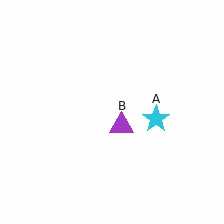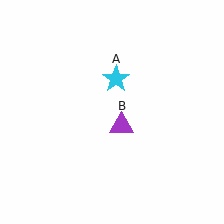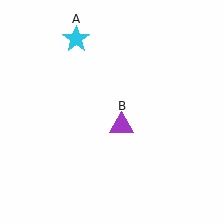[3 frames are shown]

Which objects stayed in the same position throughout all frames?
Purple triangle (object B) remained stationary.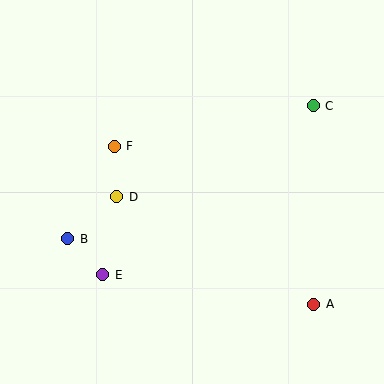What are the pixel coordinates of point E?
Point E is at (103, 275).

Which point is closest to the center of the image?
Point D at (117, 197) is closest to the center.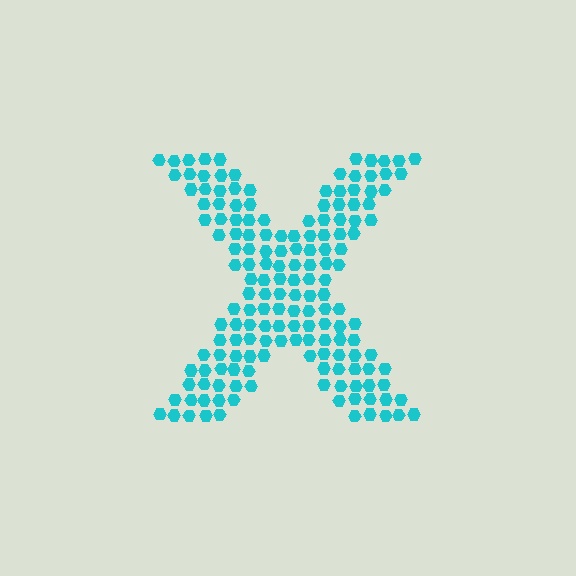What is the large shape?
The large shape is the letter X.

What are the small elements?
The small elements are hexagons.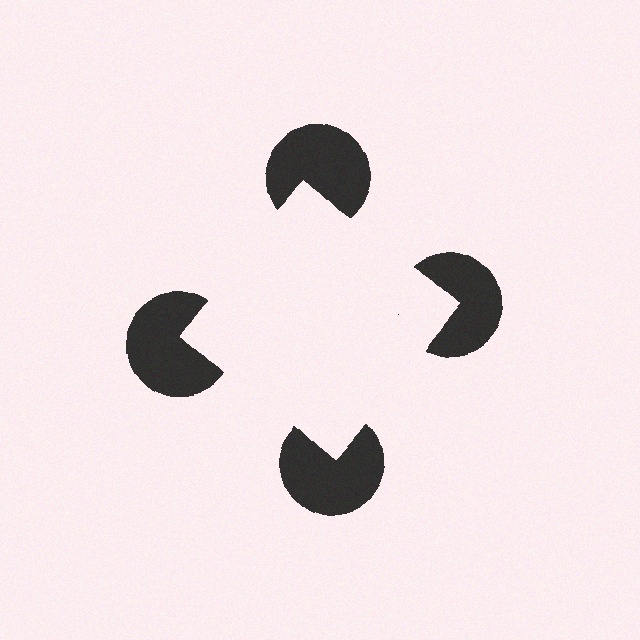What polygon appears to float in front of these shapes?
An illusory square — its edges are inferred from the aligned wedge cuts in the pac-man discs, not physically drawn.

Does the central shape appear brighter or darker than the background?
It typically appears slightly brighter than the background, even though no actual brightness change is drawn.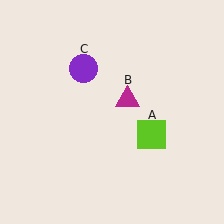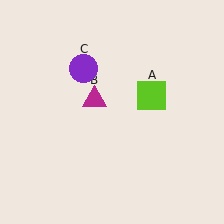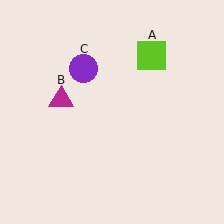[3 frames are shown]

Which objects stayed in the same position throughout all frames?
Purple circle (object C) remained stationary.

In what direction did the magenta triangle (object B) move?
The magenta triangle (object B) moved left.